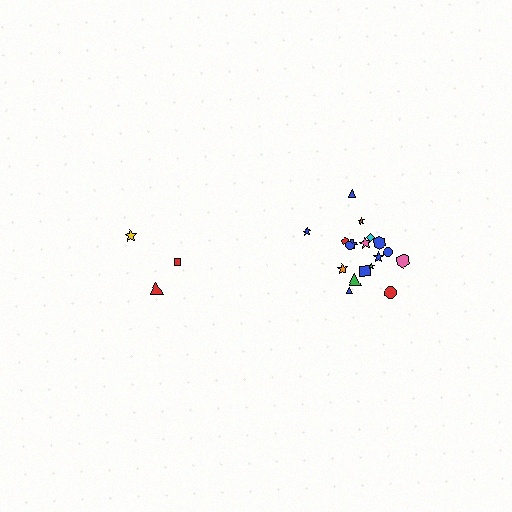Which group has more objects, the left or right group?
The right group.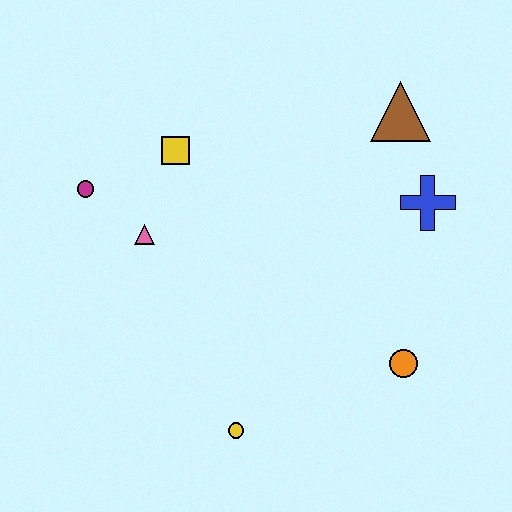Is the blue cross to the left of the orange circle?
No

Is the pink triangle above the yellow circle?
Yes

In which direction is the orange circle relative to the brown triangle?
The orange circle is below the brown triangle.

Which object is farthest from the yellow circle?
The brown triangle is farthest from the yellow circle.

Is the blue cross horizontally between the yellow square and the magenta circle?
No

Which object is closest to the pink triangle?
The magenta circle is closest to the pink triangle.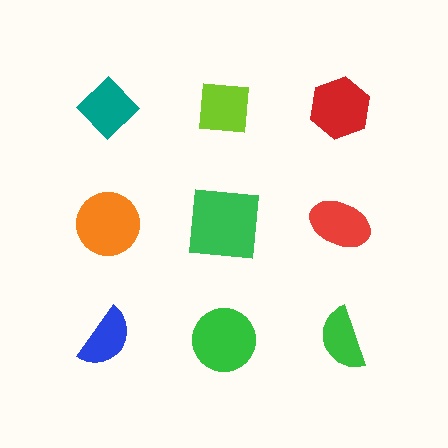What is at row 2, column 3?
A red ellipse.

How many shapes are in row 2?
3 shapes.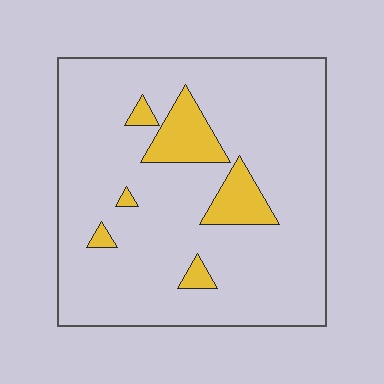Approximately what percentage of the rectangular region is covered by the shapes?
Approximately 10%.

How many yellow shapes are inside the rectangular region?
6.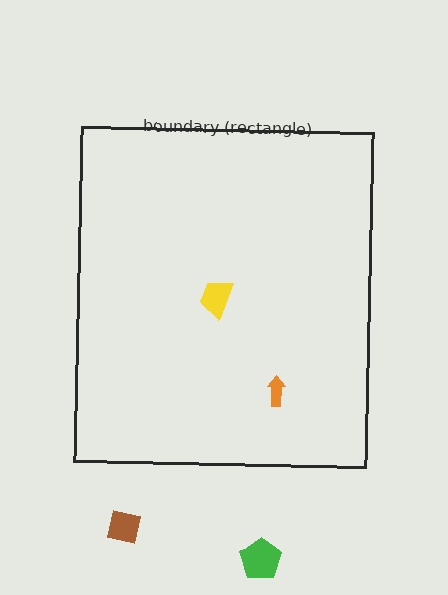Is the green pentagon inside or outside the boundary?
Outside.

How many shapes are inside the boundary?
2 inside, 2 outside.